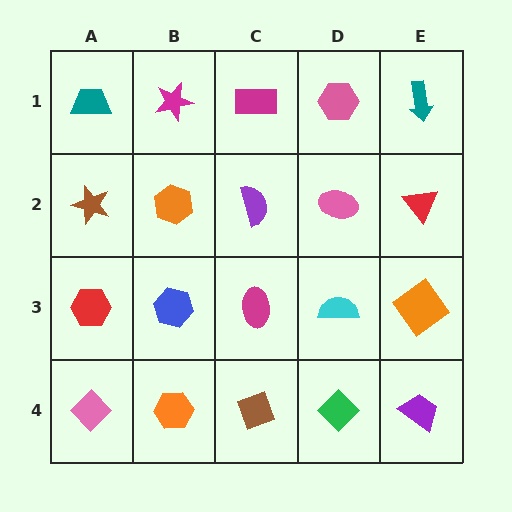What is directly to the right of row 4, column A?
An orange hexagon.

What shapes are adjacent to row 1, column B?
An orange hexagon (row 2, column B), a teal trapezoid (row 1, column A), a magenta rectangle (row 1, column C).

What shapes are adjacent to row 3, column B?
An orange hexagon (row 2, column B), an orange hexagon (row 4, column B), a red hexagon (row 3, column A), a magenta ellipse (row 3, column C).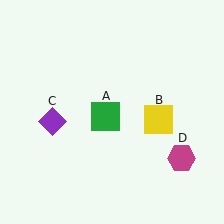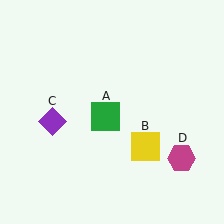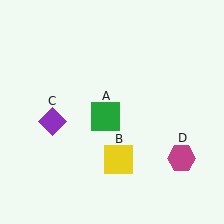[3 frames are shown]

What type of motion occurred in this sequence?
The yellow square (object B) rotated clockwise around the center of the scene.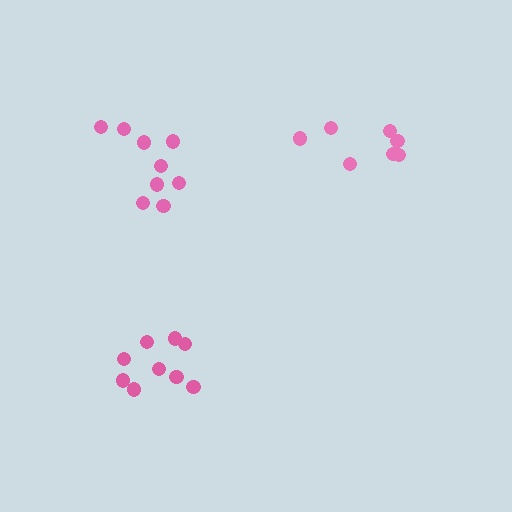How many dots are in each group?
Group 1: 9 dots, Group 2: 9 dots, Group 3: 7 dots (25 total).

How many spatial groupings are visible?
There are 3 spatial groupings.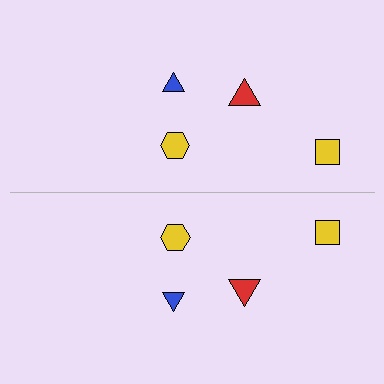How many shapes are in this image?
There are 8 shapes in this image.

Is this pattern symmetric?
Yes, this pattern has bilateral (reflection) symmetry.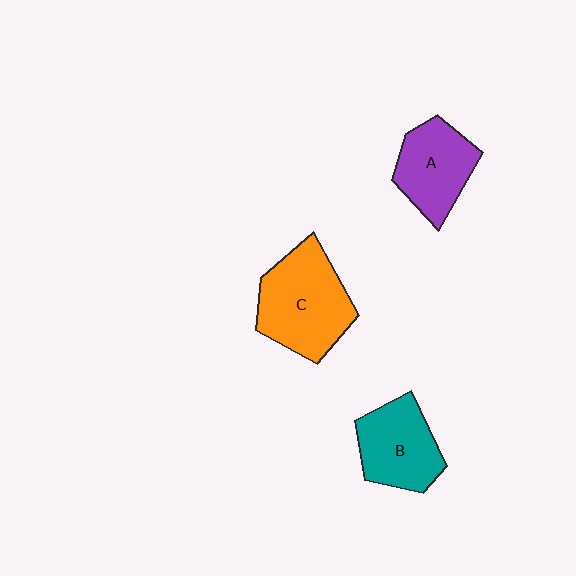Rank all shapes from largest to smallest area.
From largest to smallest: C (orange), B (teal), A (purple).